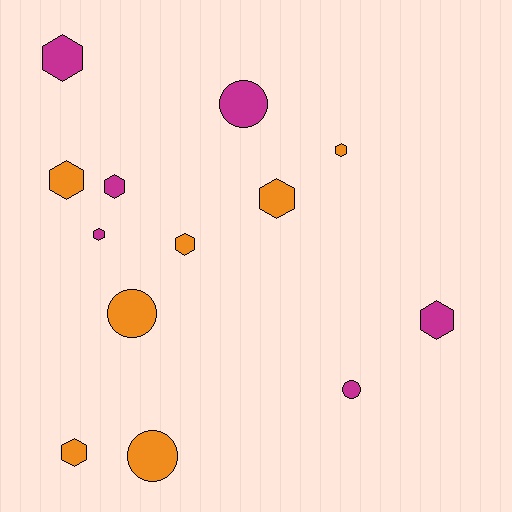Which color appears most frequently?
Orange, with 7 objects.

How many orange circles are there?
There are 2 orange circles.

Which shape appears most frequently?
Hexagon, with 9 objects.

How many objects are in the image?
There are 13 objects.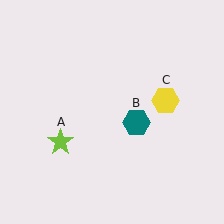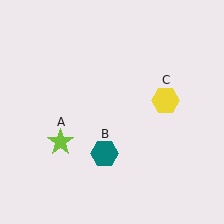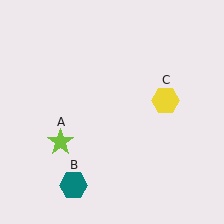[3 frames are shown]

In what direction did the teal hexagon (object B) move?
The teal hexagon (object B) moved down and to the left.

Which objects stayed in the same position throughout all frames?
Lime star (object A) and yellow hexagon (object C) remained stationary.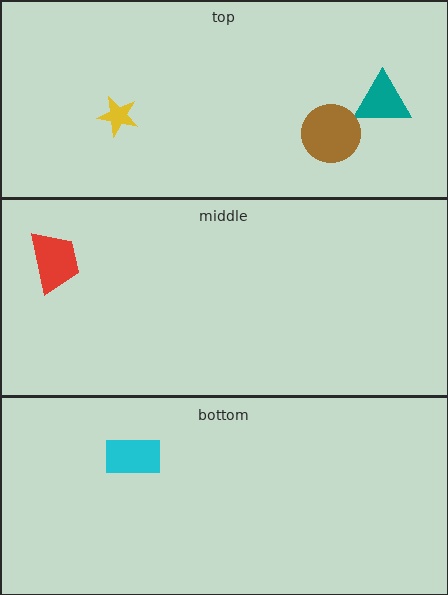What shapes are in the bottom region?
The cyan rectangle.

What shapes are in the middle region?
The red trapezoid.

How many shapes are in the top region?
3.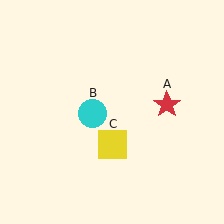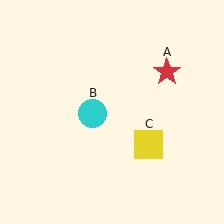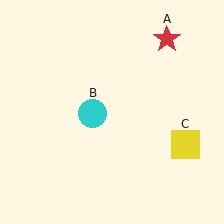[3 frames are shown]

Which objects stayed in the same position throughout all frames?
Cyan circle (object B) remained stationary.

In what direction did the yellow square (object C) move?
The yellow square (object C) moved right.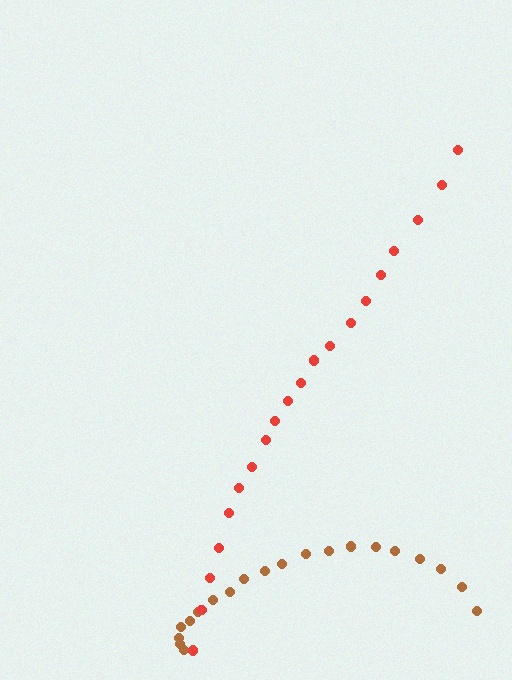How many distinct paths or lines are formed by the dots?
There are 2 distinct paths.